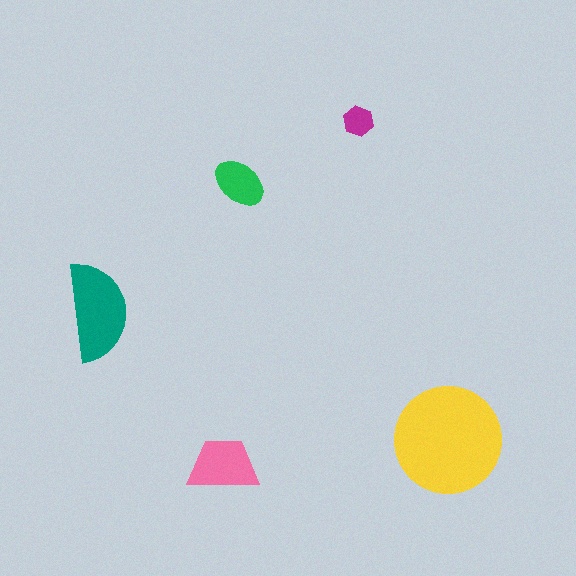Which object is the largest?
The yellow circle.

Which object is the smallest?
The magenta hexagon.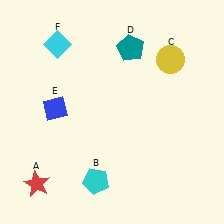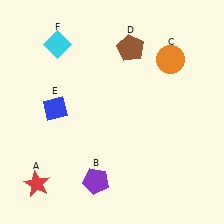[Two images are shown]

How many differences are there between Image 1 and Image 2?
There are 3 differences between the two images.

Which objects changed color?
B changed from cyan to purple. C changed from yellow to orange. D changed from teal to brown.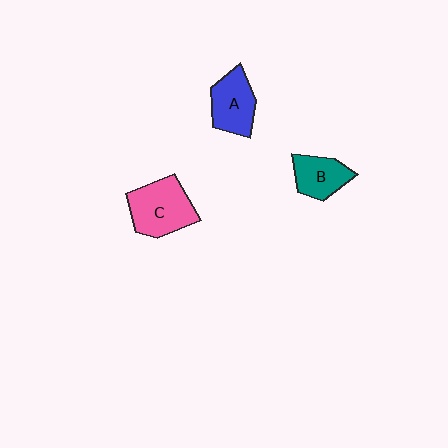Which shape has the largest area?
Shape C (pink).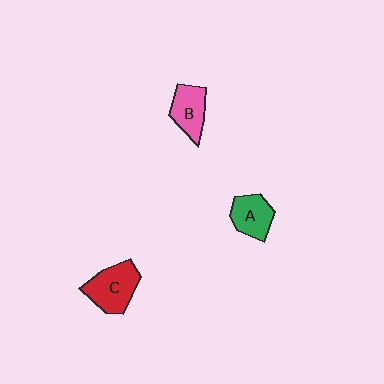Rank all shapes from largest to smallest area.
From largest to smallest: C (red), B (pink), A (green).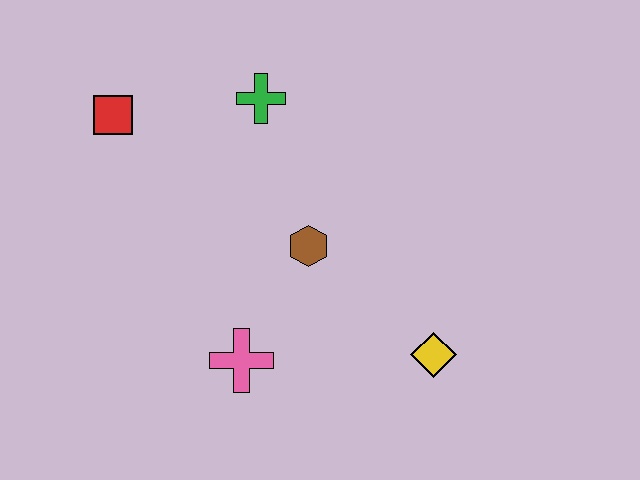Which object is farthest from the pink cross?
The red square is farthest from the pink cross.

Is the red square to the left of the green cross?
Yes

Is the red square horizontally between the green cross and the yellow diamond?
No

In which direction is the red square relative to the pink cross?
The red square is above the pink cross.